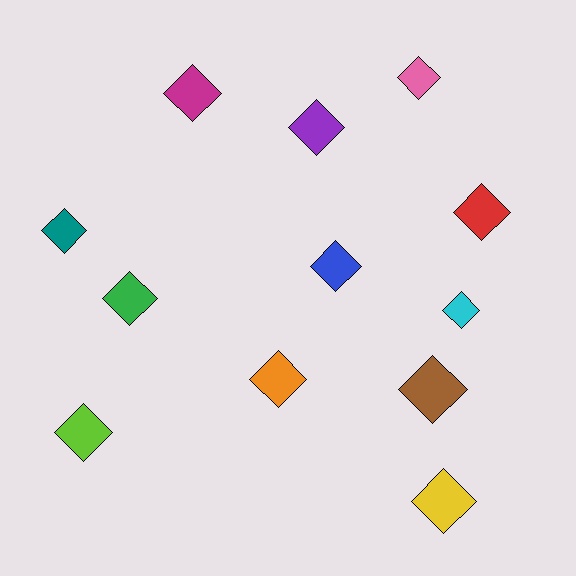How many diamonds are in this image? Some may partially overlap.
There are 12 diamonds.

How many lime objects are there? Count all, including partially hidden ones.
There is 1 lime object.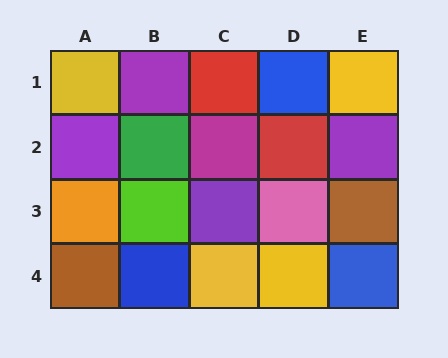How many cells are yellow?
4 cells are yellow.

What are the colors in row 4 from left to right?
Brown, blue, yellow, yellow, blue.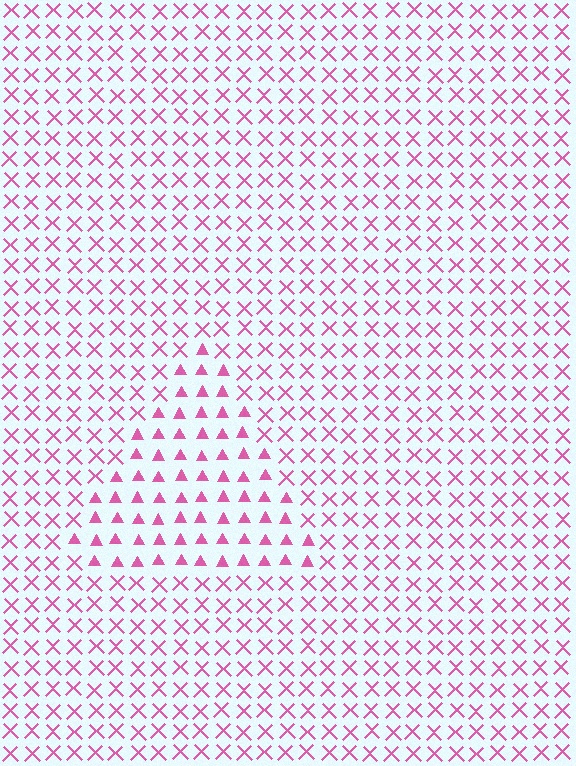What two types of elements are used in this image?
The image uses triangles inside the triangle region and X marks outside it.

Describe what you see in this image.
The image is filled with small pink elements arranged in a uniform grid. A triangle-shaped region contains triangles, while the surrounding area contains X marks. The boundary is defined purely by the change in element shape.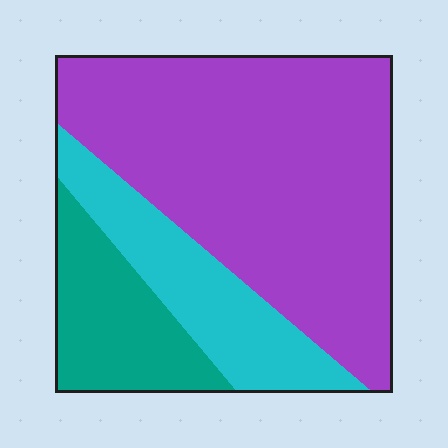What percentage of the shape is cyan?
Cyan covers roughly 20% of the shape.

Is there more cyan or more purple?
Purple.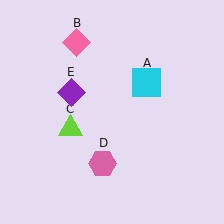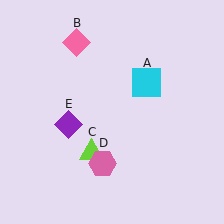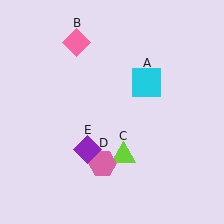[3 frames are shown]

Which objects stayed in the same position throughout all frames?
Cyan square (object A) and pink diamond (object B) and pink hexagon (object D) remained stationary.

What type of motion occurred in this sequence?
The lime triangle (object C), purple diamond (object E) rotated counterclockwise around the center of the scene.